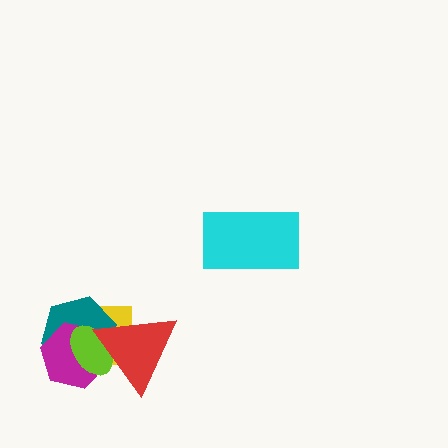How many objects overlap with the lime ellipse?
4 objects overlap with the lime ellipse.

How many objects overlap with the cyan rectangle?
0 objects overlap with the cyan rectangle.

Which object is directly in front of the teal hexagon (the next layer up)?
The magenta hexagon is directly in front of the teal hexagon.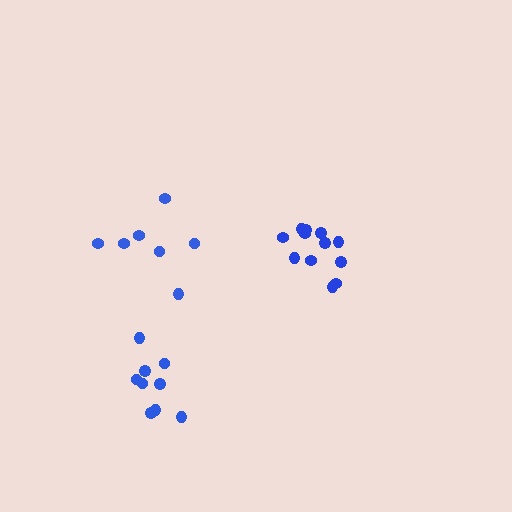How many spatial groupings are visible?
There are 3 spatial groupings.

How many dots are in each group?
Group 1: 12 dots, Group 2: 7 dots, Group 3: 9 dots (28 total).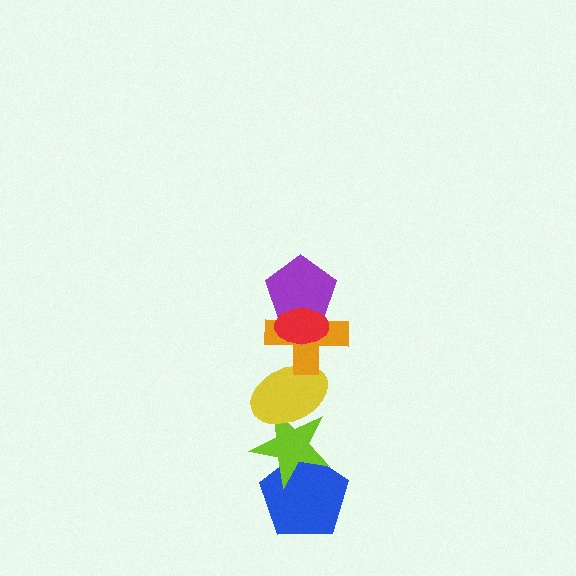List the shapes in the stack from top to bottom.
From top to bottom: the red ellipse, the purple pentagon, the orange cross, the yellow ellipse, the lime star, the blue pentagon.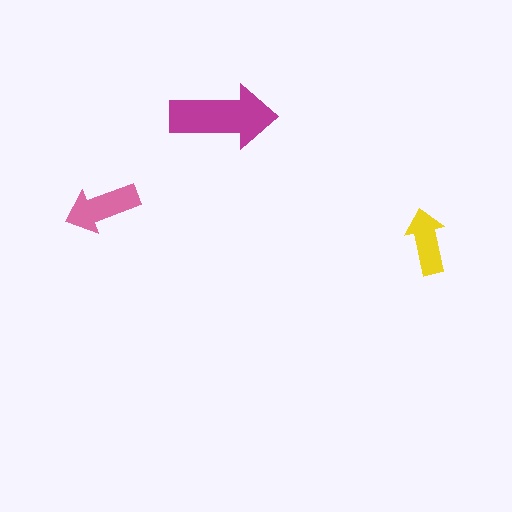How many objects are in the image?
There are 3 objects in the image.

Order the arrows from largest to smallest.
the magenta one, the pink one, the yellow one.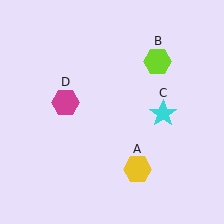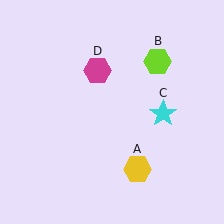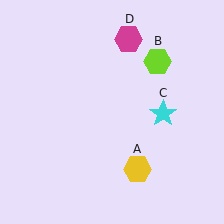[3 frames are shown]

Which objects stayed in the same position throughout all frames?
Yellow hexagon (object A) and lime hexagon (object B) and cyan star (object C) remained stationary.